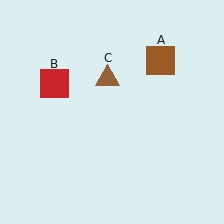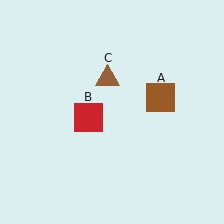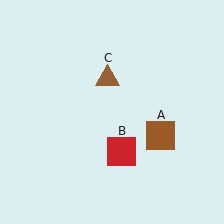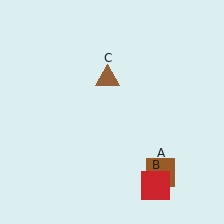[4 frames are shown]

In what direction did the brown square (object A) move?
The brown square (object A) moved down.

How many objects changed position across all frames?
2 objects changed position: brown square (object A), red square (object B).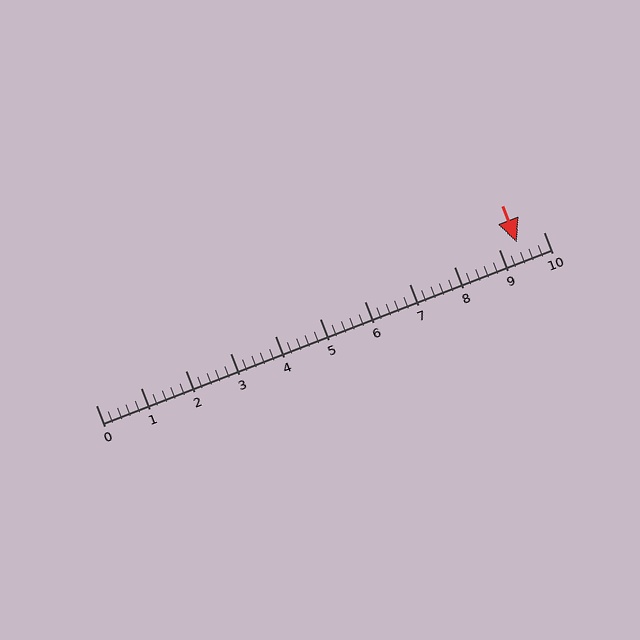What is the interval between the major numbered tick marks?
The major tick marks are spaced 1 units apart.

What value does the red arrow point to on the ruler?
The red arrow points to approximately 9.4.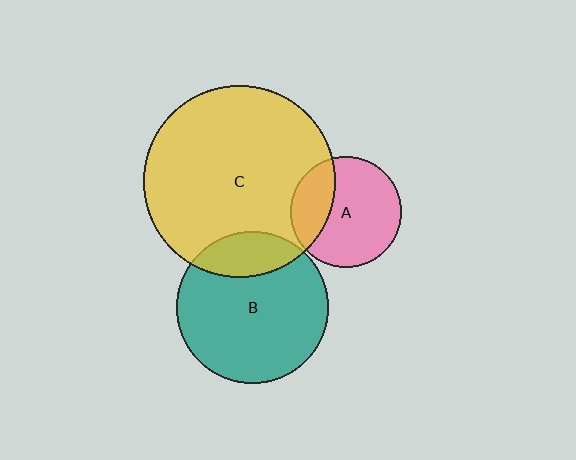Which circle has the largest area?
Circle C (yellow).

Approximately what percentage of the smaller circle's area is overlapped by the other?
Approximately 20%.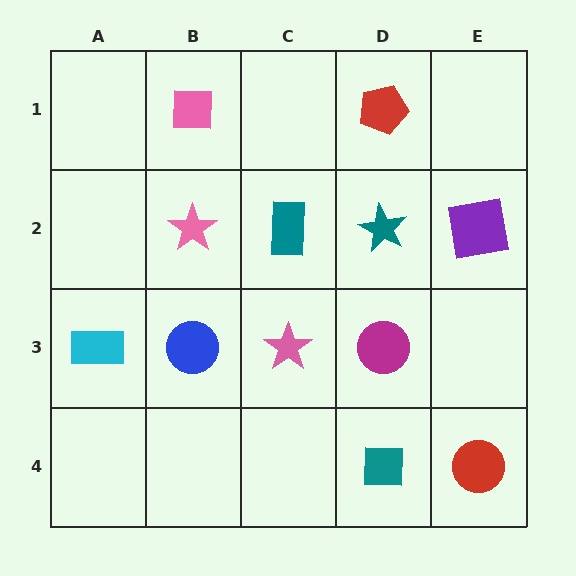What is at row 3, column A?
A cyan rectangle.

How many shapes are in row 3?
4 shapes.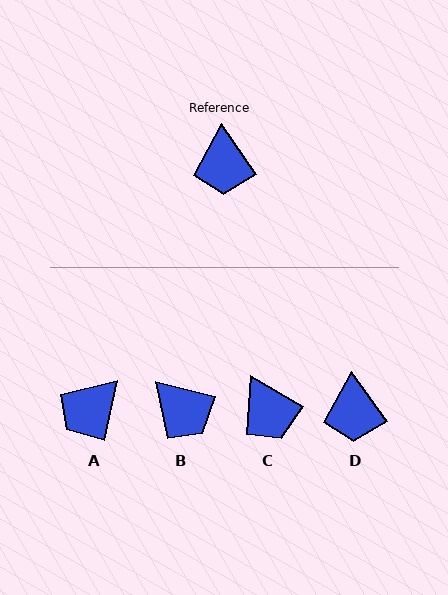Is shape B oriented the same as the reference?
No, it is off by about 40 degrees.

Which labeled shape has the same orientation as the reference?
D.